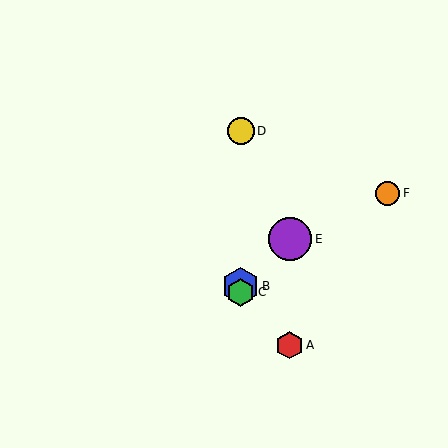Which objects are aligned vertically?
Objects B, C, D are aligned vertically.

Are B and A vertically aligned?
No, B is at x≈241 and A is at x≈290.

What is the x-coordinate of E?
Object E is at x≈290.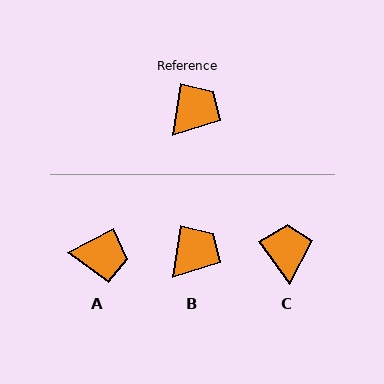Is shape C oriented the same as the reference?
No, it is off by about 44 degrees.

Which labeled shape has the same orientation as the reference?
B.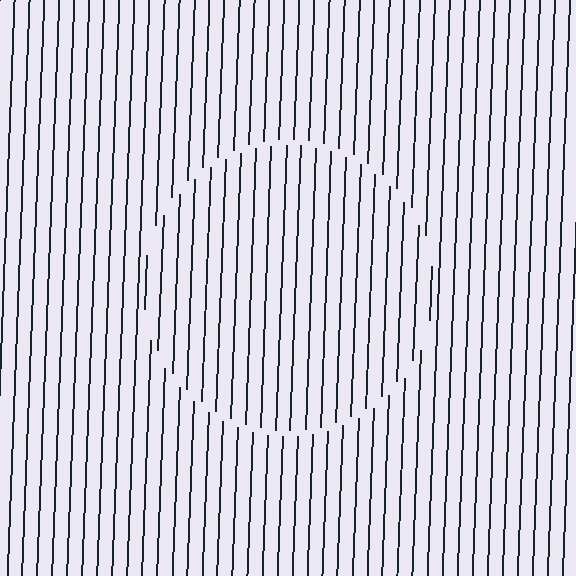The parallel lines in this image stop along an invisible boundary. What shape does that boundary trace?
An illusory circle. The interior of the shape contains the same grating, shifted by half a period — the contour is defined by the phase discontinuity where line-ends from the inner and outer gratings abut.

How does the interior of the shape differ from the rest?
The interior of the shape contains the same grating, shifted by half a period — the contour is defined by the phase discontinuity where line-ends from the inner and outer gratings abut.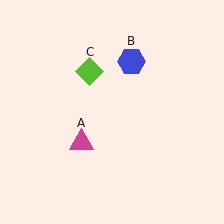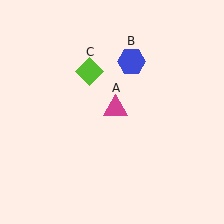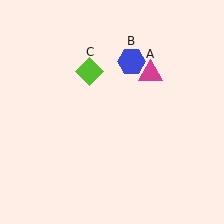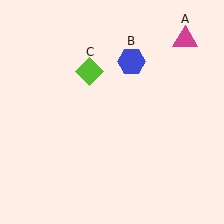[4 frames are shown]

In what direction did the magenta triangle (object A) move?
The magenta triangle (object A) moved up and to the right.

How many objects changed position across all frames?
1 object changed position: magenta triangle (object A).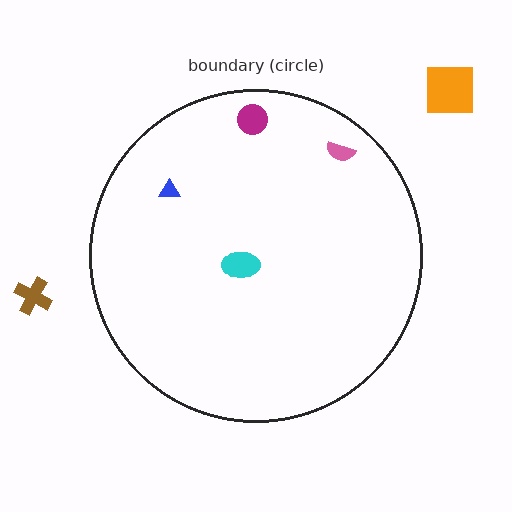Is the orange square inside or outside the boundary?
Outside.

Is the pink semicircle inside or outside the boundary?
Inside.